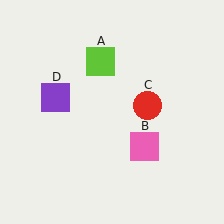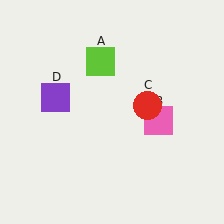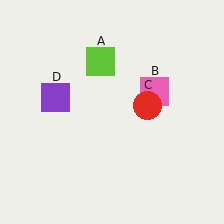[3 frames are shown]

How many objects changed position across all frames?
1 object changed position: pink square (object B).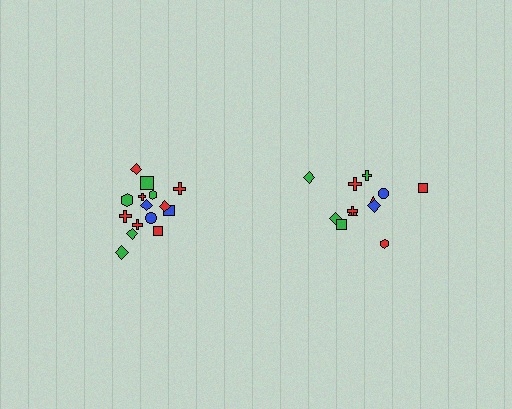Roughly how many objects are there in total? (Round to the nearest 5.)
Roughly 25 objects in total.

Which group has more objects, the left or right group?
The left group.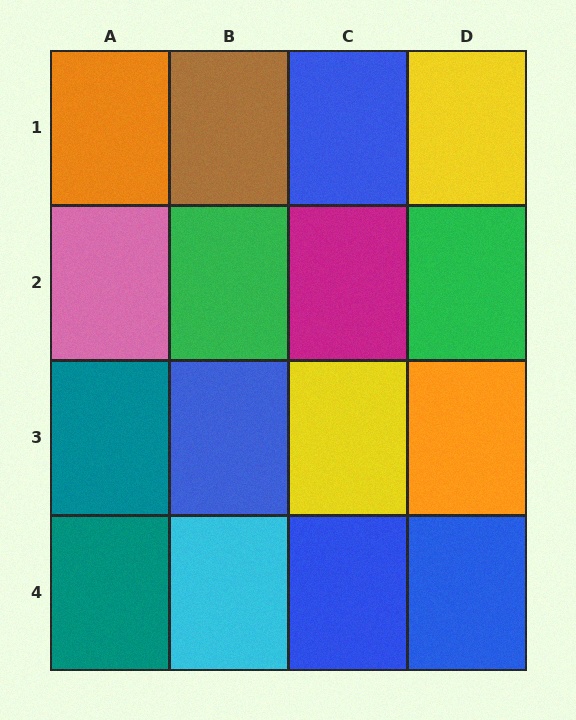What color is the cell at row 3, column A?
Teal.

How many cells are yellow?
2 cells are yellow.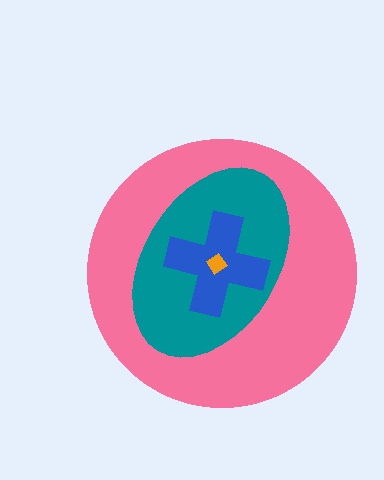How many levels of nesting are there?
4.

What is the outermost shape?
The pink circle.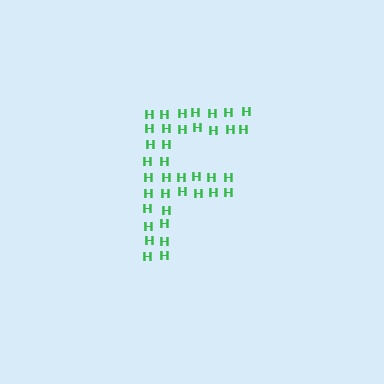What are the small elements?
The small elements are letter H's.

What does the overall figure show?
The overall figure shows the letter F.